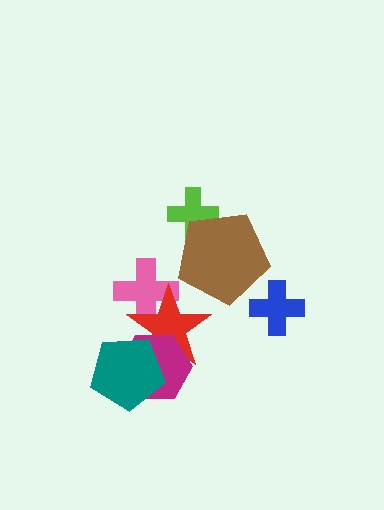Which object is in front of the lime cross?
The brown pentagon is in front of the lime cross.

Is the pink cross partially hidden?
Yes, it is partially covered by another shape.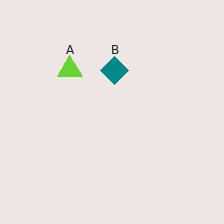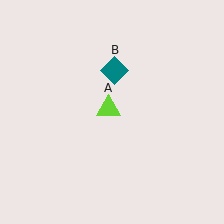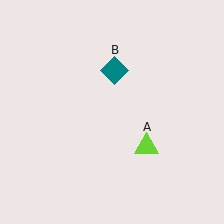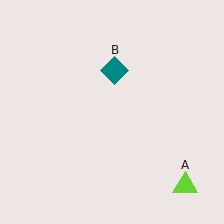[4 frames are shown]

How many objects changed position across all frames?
1 object changed position: lime triangle (object A).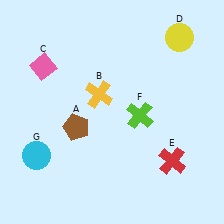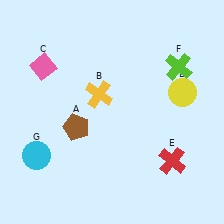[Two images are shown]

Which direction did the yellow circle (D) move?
The yellow circle (D) moved down.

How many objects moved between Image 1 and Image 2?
2 objects moved between the two images.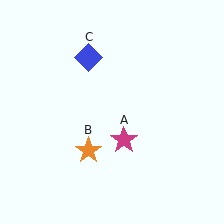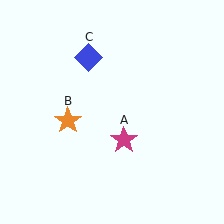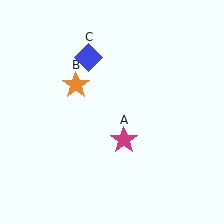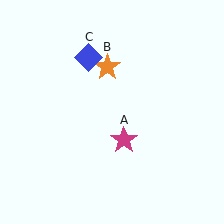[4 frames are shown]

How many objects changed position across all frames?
1 object changed position: orange star (object B).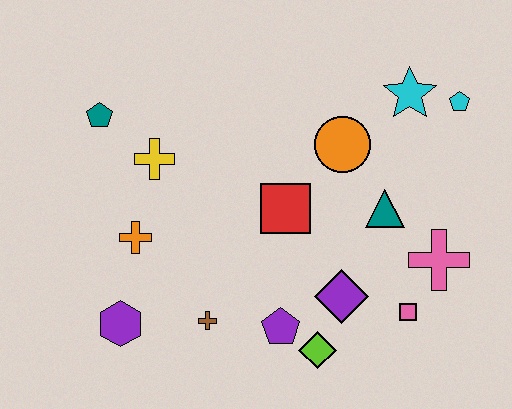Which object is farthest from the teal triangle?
The teal pentagon is farthest from the teal triangle.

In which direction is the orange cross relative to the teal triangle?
The orange cross is to the left of the teal triangle.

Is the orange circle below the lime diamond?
No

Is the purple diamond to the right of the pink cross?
No